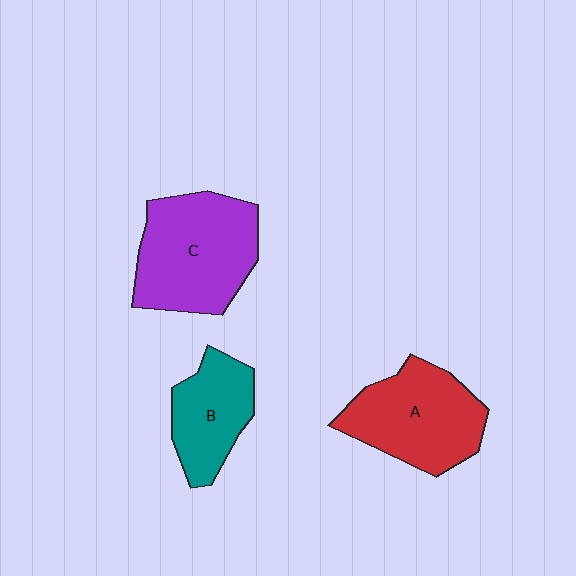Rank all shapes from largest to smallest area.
From largest to smallest: C (purple), A (red), B (teal).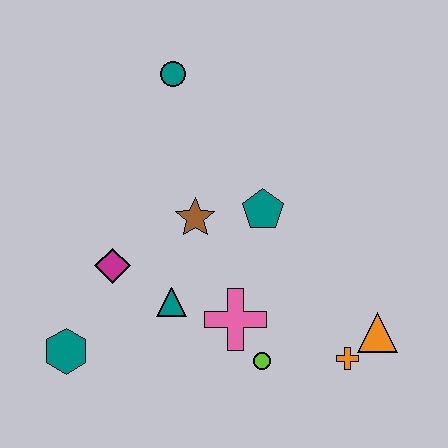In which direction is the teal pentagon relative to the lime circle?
The teal pentagon is above the lime circle.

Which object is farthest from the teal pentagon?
The teal hexagon is farthest from the teal pentagon.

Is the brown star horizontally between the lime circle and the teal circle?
Yes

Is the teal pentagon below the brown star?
No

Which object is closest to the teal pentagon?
The brown star is closest to the teal pentagon.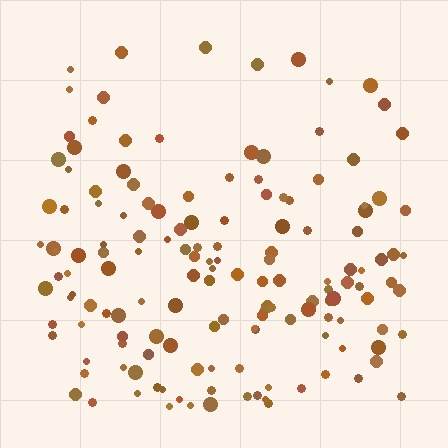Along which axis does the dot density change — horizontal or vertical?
Vertical.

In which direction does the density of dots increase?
From top to bottom, with the bottom side densest.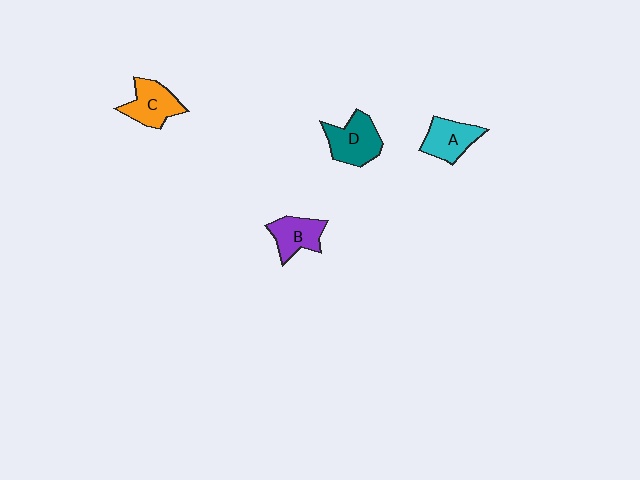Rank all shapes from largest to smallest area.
From largest to smallest: D (teal), C (orange), A (cyan), B (purple).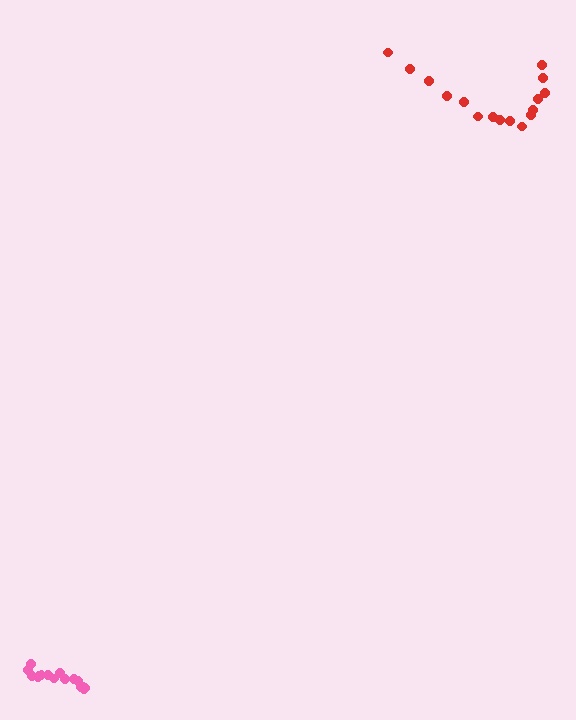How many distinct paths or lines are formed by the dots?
There are 2 distinct paths.